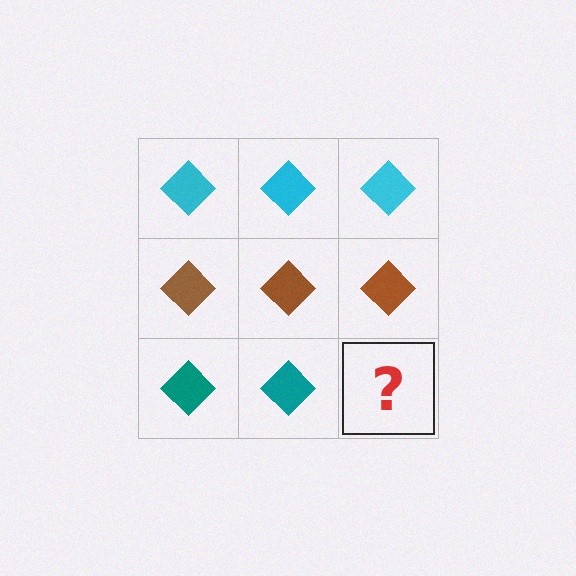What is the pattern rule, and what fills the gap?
The rule is that each row has a consistent color. The gap should be filled with a teal diamond.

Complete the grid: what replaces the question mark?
The question mark should be replaced with a teal diamond.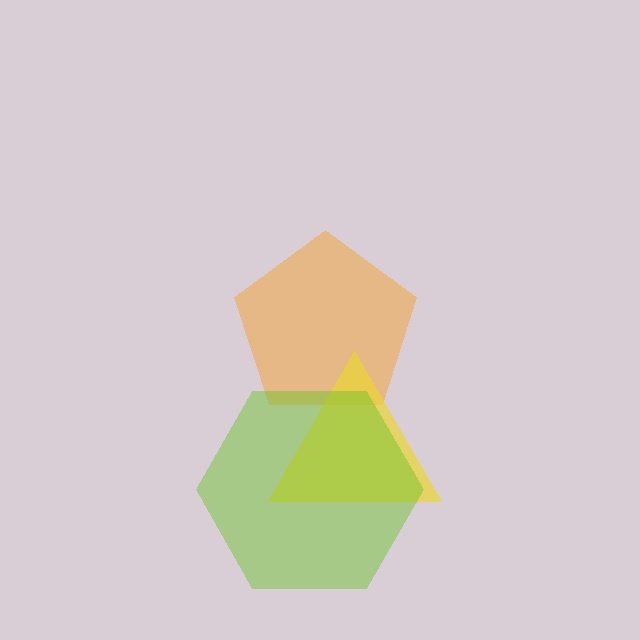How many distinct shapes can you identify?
There are 3 distinct shapes: an orange pentagon, a yellow triangle, a lime hexagon.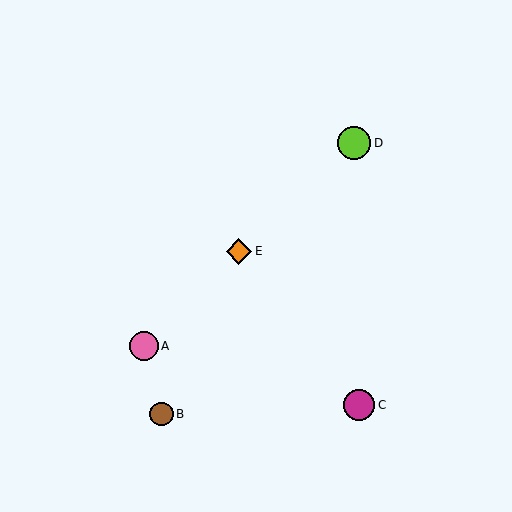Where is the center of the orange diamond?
The center of the orange diamond is at (239, 251).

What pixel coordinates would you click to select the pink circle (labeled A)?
Click at (144, 346) to select the pink circle A.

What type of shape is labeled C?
Shape C is a magenta circle.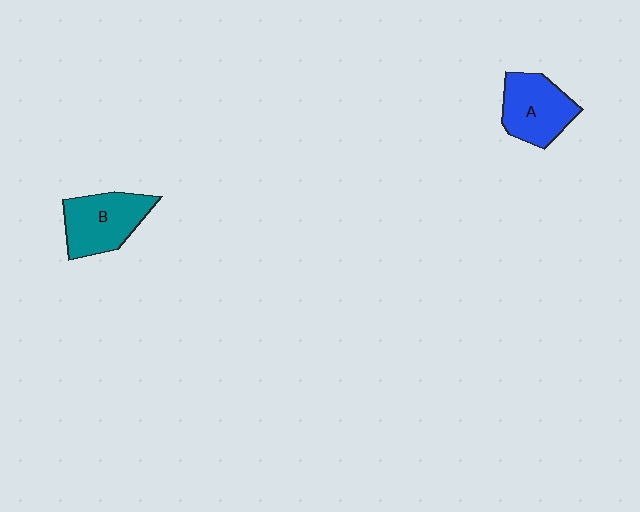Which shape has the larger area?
Shape B (teal).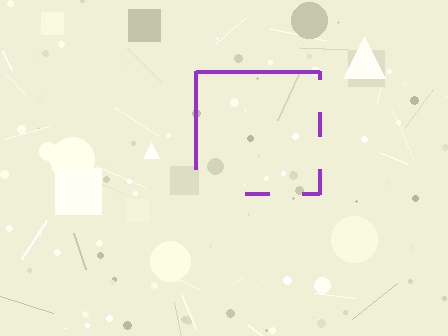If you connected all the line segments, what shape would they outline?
They would outline a square.